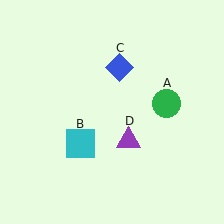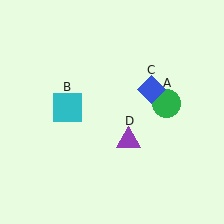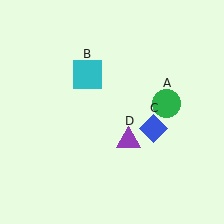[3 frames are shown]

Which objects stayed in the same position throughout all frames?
Green circle (object A) and purple triangle (object D) remained stationary.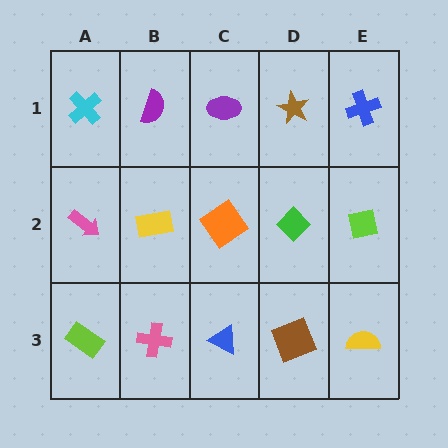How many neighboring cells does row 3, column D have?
3.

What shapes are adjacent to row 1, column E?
A lime square (row 2, column E), a brown star (row 1, column D).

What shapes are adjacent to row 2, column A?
A cyan cross (row 1, column A), a lime rectangle (row 3, column A), a yellow rectangle (row 2, column B).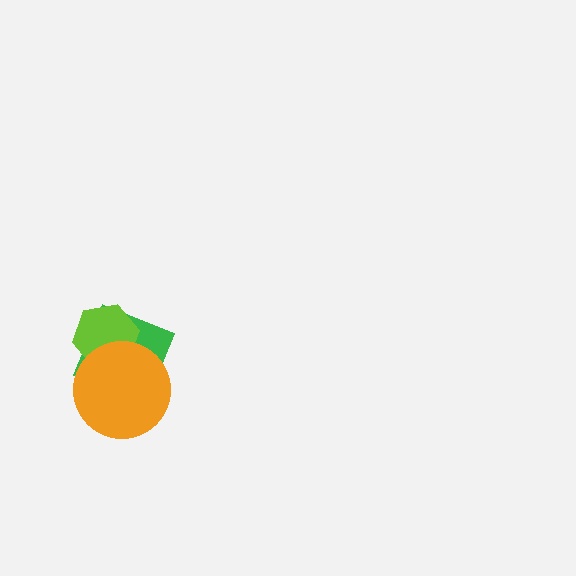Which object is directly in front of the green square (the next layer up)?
The lime hexagon is directly in front of the green square.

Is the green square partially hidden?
Yes, it is partially covered by another shape.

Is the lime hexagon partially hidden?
Yes, it is partially covered by another shape.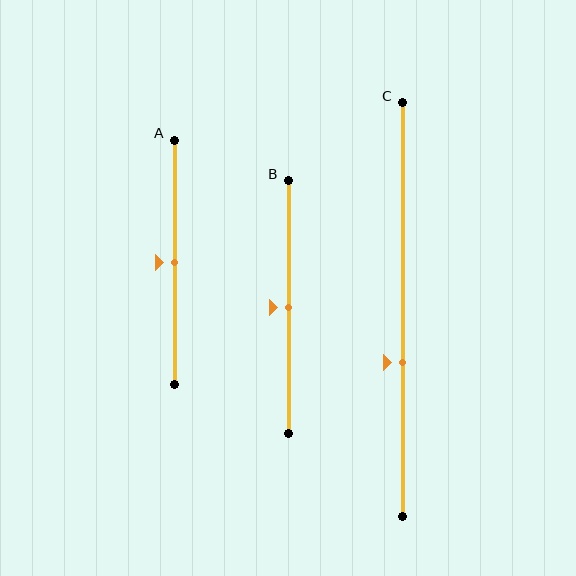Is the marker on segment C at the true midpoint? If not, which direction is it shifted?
No, the marker on segment C is shifted downward by about 13% of the segment length.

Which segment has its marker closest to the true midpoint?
Segment A has its marker closest to the true midpoint.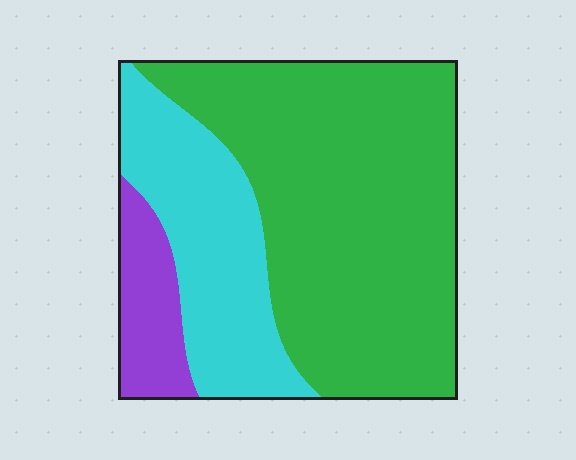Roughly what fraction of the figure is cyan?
Cyan covers around 25% of the figure.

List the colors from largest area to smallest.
From largest to smallest: green, cyan, purple.